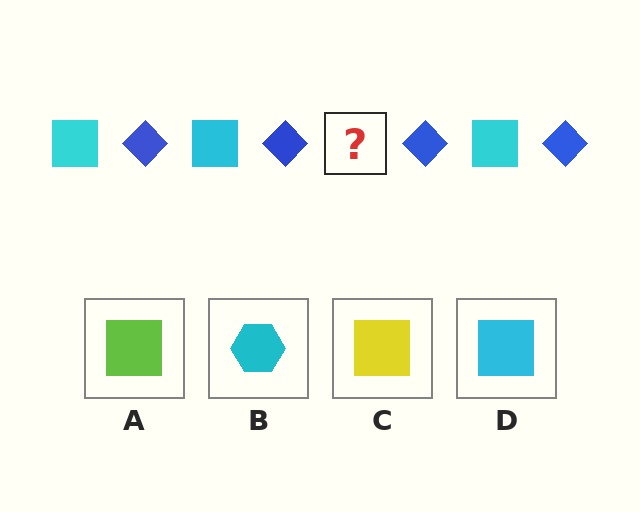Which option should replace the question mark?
Option D.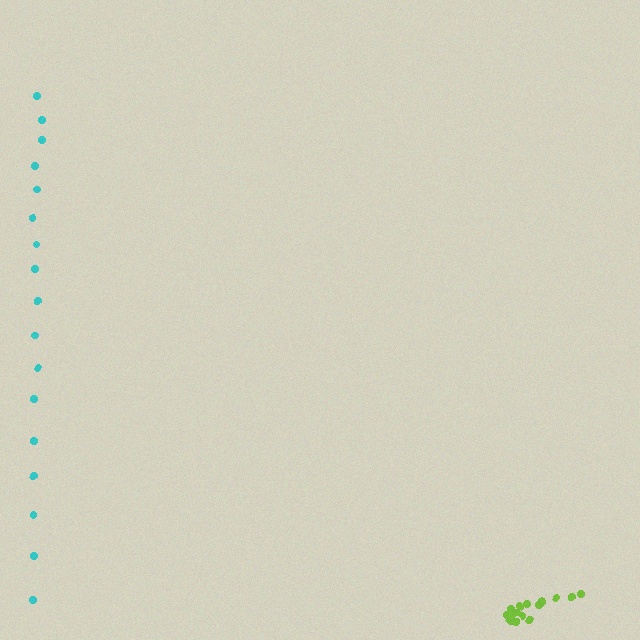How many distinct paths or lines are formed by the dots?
There are 2 distinct paths.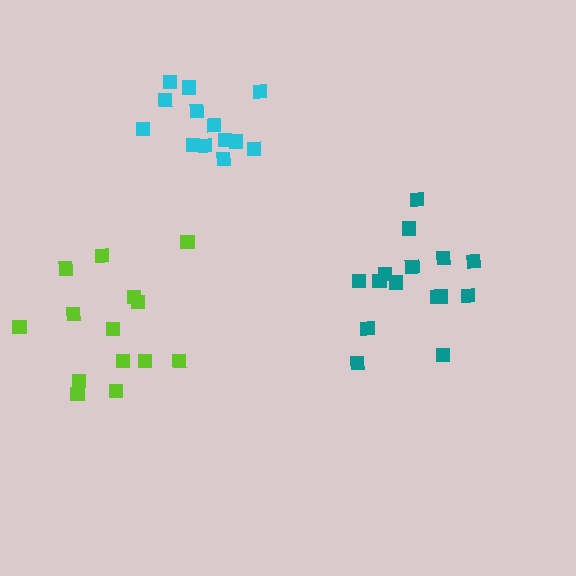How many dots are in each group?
Group 1: 15 dots, Group 2: 13 dots, Group 3: 14 dots (42 total).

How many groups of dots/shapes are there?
There are 3 groups.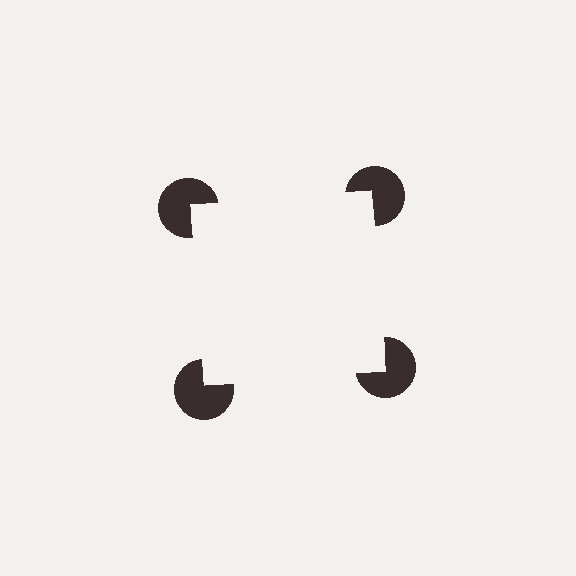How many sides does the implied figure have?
4 sides.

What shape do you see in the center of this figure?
An illusory square — its edges are inferred from the aligned wedge cuts in the pac-man discs, not physically drawn.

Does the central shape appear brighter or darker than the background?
It typically appears slightly brighter than the background, even though no actual brightness change is drawn.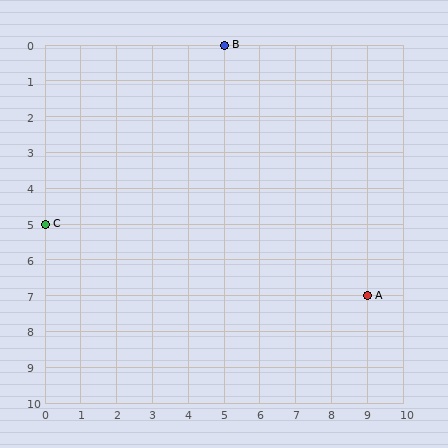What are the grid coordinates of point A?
Point A is at grid coordinates (9, 7).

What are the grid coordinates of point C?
Point C is at grid coordinates (0, 5).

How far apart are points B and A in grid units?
Points B and A are 4 columns and 7 rows apart (about 8.1 grid units diagonally).